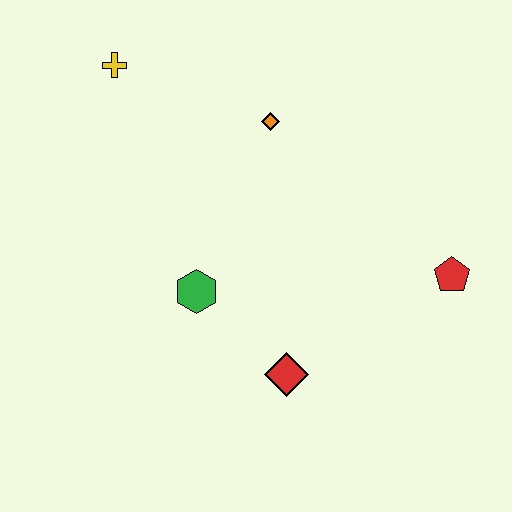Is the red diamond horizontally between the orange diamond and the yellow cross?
No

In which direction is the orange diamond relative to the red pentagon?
The orange diamond is to the left of the red pentagon.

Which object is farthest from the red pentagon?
The yellow cross is farthest from the red pentagon.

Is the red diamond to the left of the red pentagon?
Yes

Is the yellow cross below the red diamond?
No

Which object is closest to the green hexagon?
The red diamond is closest to the green hexagon.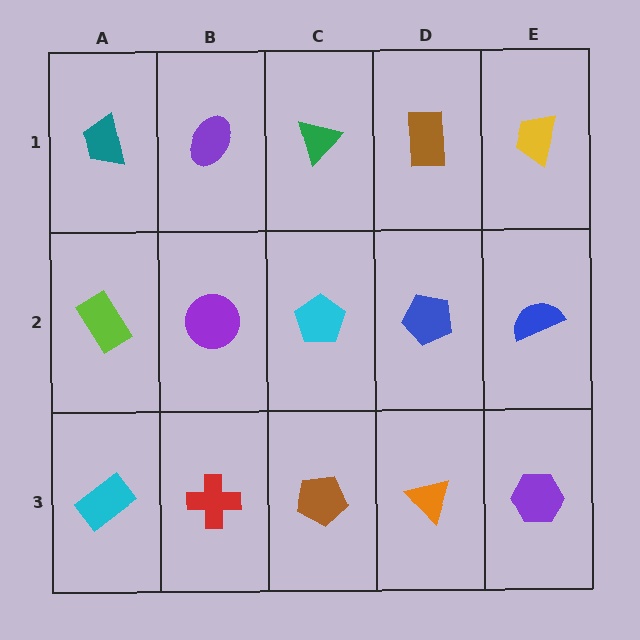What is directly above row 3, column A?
A lime rectangle.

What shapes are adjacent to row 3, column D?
A blue pentagon (row 2, column D), a brown pentagon (row 3, column C), a purple hexagon (row 3, column E).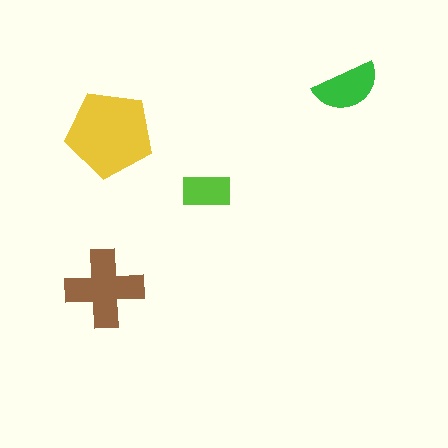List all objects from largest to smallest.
The yellow pentagon, the brown cross, the green semicircle, the lime rectangle.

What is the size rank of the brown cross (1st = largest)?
2nd.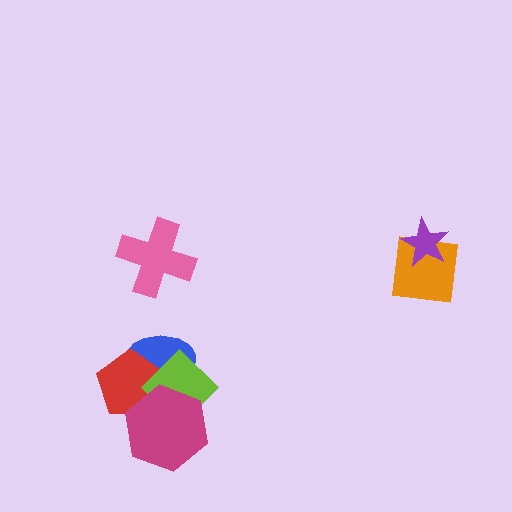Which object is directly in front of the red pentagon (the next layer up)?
The lime diamond is directly in front of the red pentagon.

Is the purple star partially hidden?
No, no other shape covers it.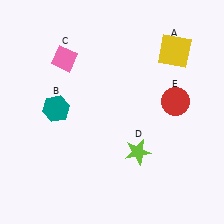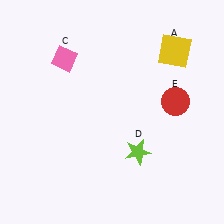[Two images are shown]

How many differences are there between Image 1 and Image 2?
There is 1 difference between the two images.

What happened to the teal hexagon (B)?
The teal hexagon (B) was removed in Image 2. It was in the top-left area of Image 1.